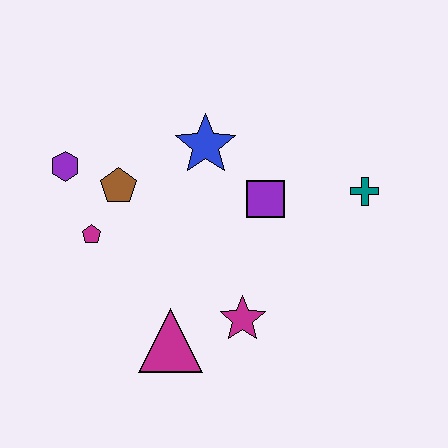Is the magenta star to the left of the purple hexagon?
No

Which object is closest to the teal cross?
The purple square is closest to the teal cross.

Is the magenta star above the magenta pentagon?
No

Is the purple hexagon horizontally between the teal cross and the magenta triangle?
No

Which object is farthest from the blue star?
The magenta triangle is farthest from the blue star.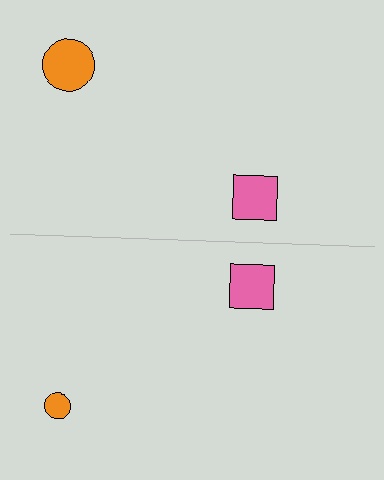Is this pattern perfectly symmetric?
No, the pattern is not perfectly symmetric. The orange circle on the bottom side has a different size than its mirror counterpart.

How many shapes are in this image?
There are 4 shapes in this image.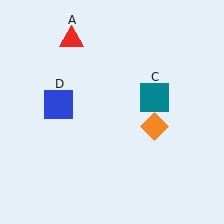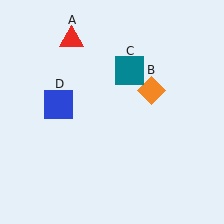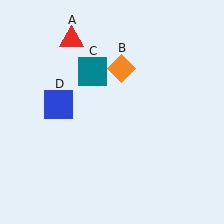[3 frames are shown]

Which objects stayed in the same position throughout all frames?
Red triangle (object A) and blue square (object D) remained stationary.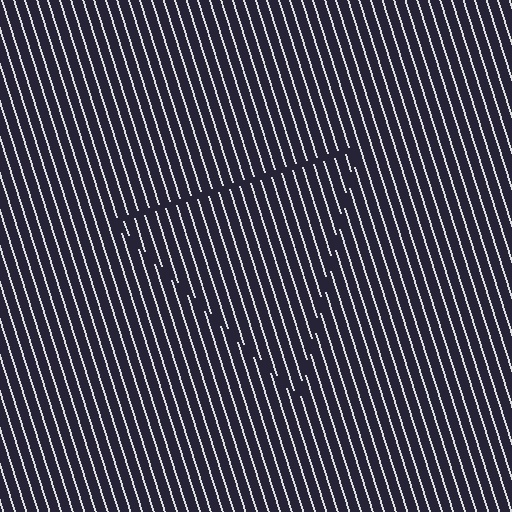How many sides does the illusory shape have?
3 sides — the line-ends trace a triangle.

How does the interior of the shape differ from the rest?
The interior of the shape contains the same grating, shifted by half a period — the contour is defined by the phase discontinuity where line-ends from the inner and outer gratings abut.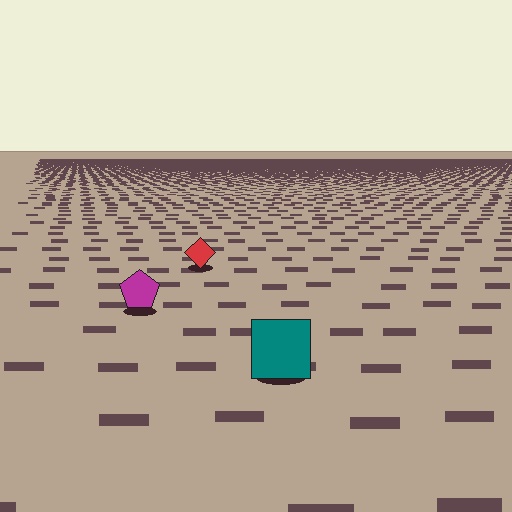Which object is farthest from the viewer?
The red diamond is farthest from the viewer. It appears smaller and the ground texture around it is denser.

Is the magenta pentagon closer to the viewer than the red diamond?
Yes. The magenta pentagon is closer — you can tell from the texture gradient: the ground texture is coarser near it.